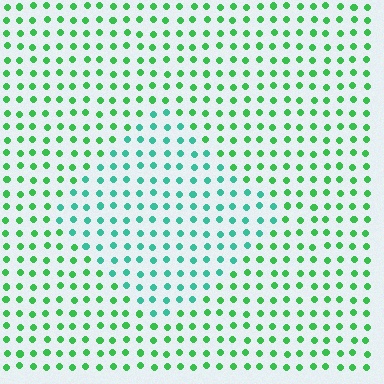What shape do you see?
I see a diamond.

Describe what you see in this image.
The image is filled with small green elements in a uniform arrangement. A diamond-shaped region is visible where the elements are tinted to a slightly different hue, forming a subtle color boundary.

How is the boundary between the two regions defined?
The boundary is defined purely by a slight shift in hue (about 36 degrees). Spacing, size, and orientation are identical on both sides.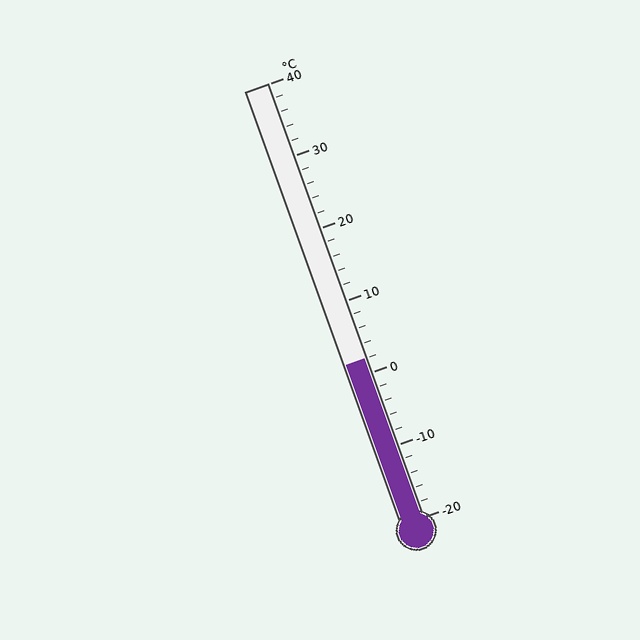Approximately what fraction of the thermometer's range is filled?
The thermometer is filled to approximately 35% of its range.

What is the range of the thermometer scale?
The thermometer scale ranges from -20°C to 40°C.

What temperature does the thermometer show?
The thermometer shows approximately 2°C.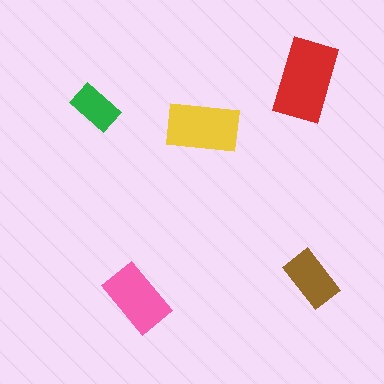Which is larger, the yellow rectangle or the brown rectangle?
The yellow one.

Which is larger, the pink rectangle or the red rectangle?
The red one.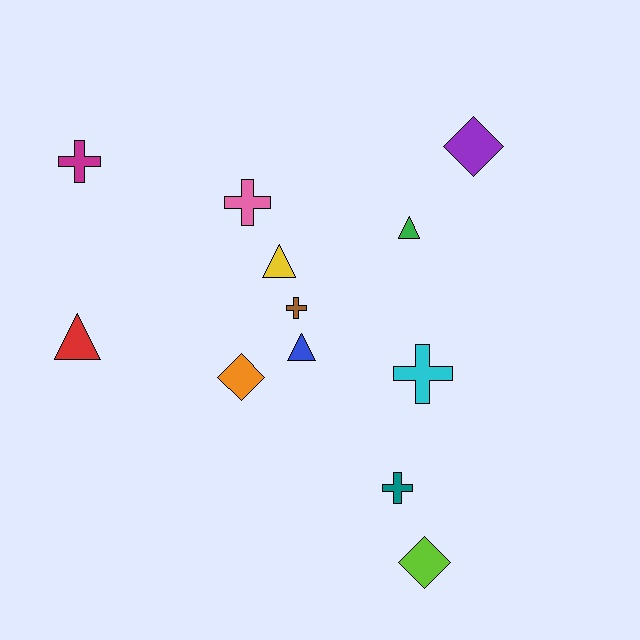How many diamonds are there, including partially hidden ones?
There are 3 diamonds.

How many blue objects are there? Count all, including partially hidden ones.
There is 1 blue object.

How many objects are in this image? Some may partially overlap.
There are 12 objects.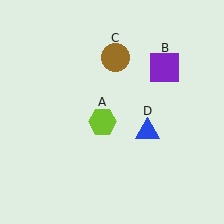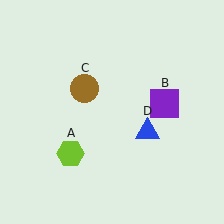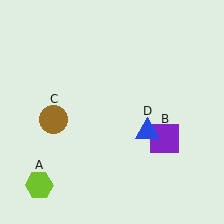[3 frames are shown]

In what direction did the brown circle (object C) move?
The brown circle (object C) moved down and to the left.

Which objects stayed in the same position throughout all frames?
Blue triangle (object D) remained stationary.